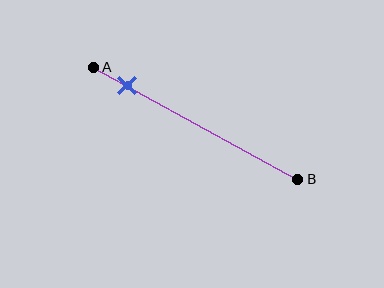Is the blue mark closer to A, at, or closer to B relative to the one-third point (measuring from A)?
The blue mark is closer to point A than the one-third point of segment AB.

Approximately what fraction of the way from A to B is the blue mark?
The blue mark is approximately 15% of the way from A to B.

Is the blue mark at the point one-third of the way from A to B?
No, the mark is at about 15% from A, not at the 33% one-third point.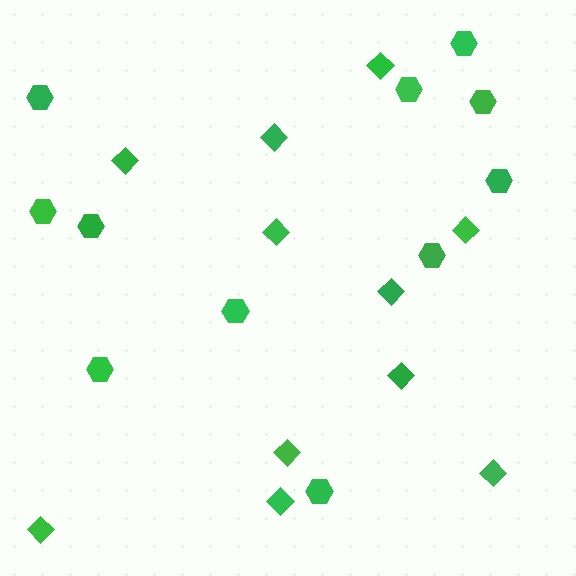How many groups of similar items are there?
There are 2 groups: one group of hexagons (11) and one group of diamonds (11).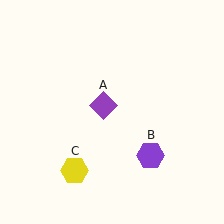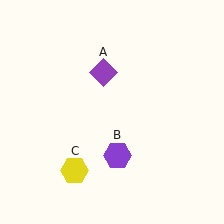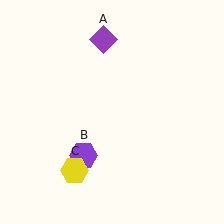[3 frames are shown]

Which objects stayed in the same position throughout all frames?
Yellow hexagon (object C) remained stationary.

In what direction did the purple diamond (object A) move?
The purple diamond (object A) moved up.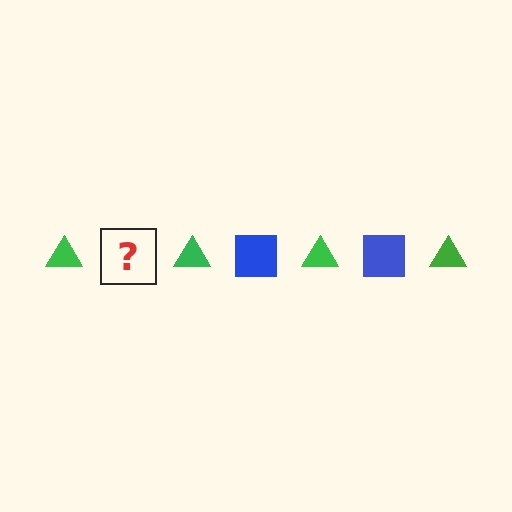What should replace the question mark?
The question mark should be replaced with a blue square.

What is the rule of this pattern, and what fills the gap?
The rule is that the pattern alternates between green triangle and blue square. The gap should be filled with a blue square.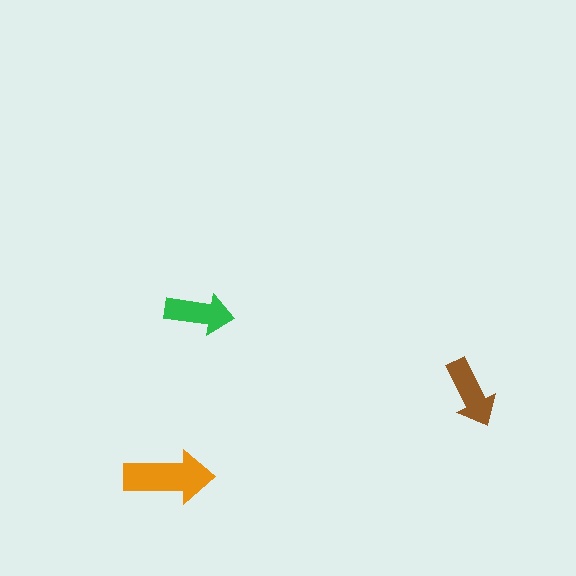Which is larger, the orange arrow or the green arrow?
The orange one.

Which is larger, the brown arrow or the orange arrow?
The orange one.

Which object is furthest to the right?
The brown arrow is rightmost.